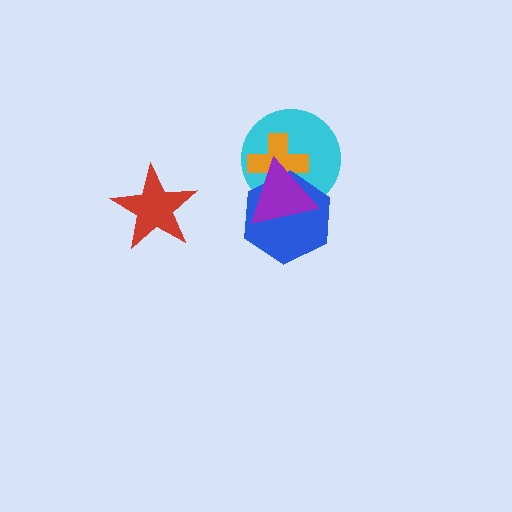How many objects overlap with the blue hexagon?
3 objects overlap with the blue hexagon.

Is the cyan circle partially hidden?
Yes, it is partially covered by another shape.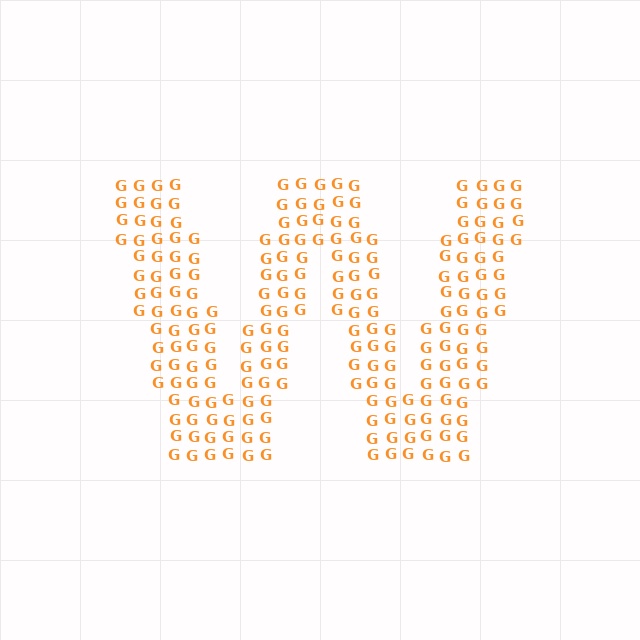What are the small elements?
The small elements are letter G's.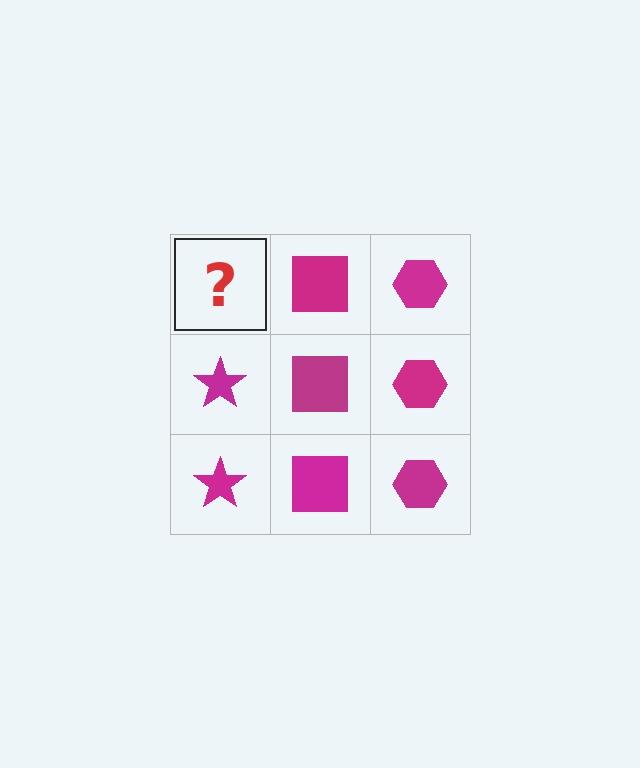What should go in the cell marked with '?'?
The missing cell should contain a magenta star.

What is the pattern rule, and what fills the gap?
The rule is that each column has a consistent shape. The gap should be filled with a magenta star.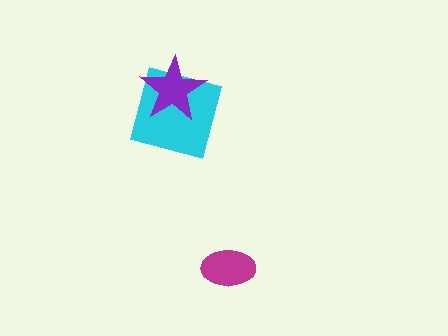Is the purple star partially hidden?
No, no other shape covers it.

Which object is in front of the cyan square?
The purple star is in front of the cyan square.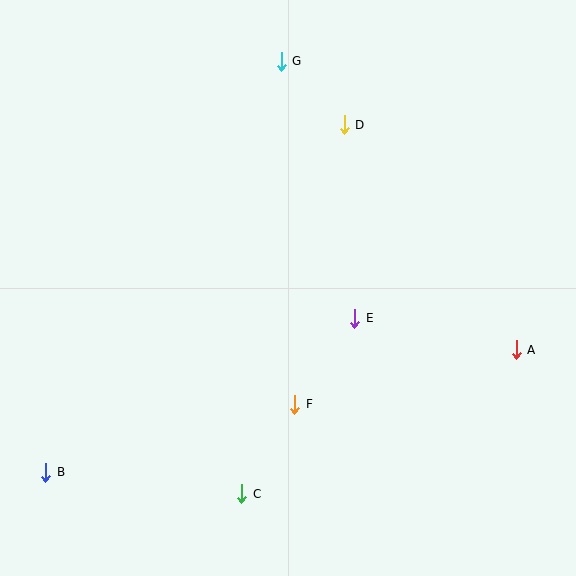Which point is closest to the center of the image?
Point E at (355, 318) is closest to the center.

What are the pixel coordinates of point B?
Point B is at (46, 472).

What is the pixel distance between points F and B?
The distance between F and B is 259 pixels.